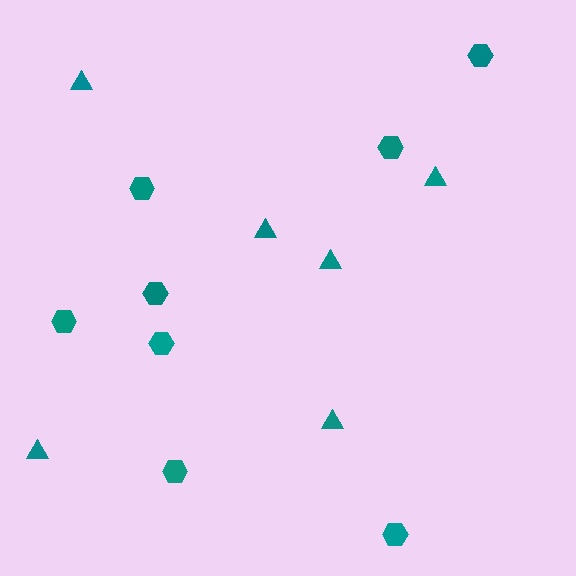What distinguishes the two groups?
There are 2 groups: one group of hexagons (8) and one group of triangles (6).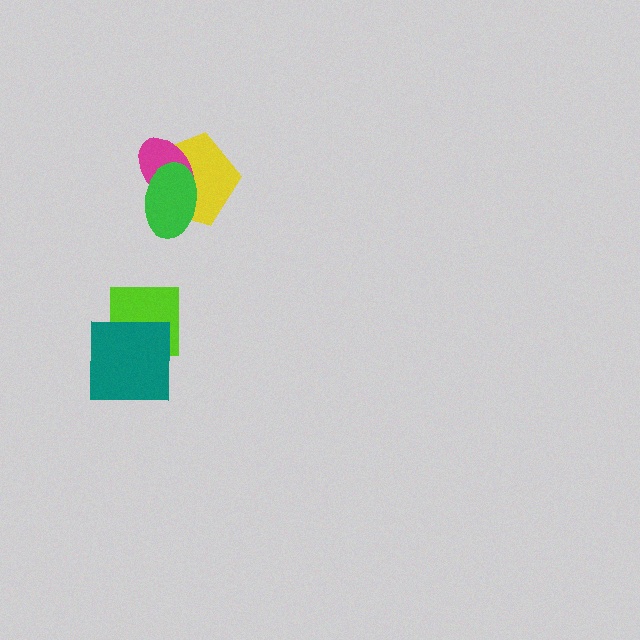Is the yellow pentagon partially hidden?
Yes, it is partially covered by another shape.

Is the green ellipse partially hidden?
No, no other shape covers it.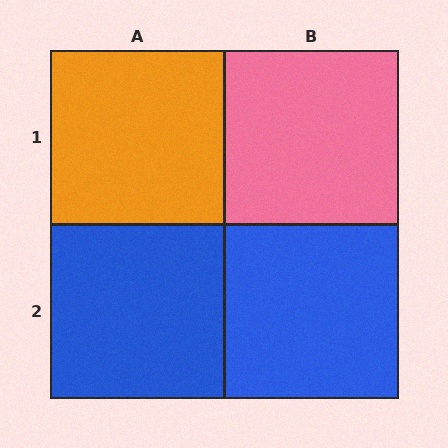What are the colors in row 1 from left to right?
Orange, pink.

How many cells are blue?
2 cells are blue.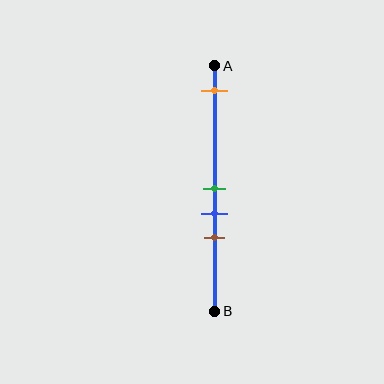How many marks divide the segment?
There are 4 marks dividing the segment.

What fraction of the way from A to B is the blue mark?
The blue mark is approximately 60% (0.6) of the way from A to B.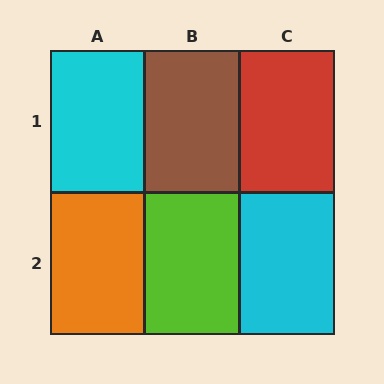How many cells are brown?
1 cell is brown.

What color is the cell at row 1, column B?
Brown.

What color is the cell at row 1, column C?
Red.